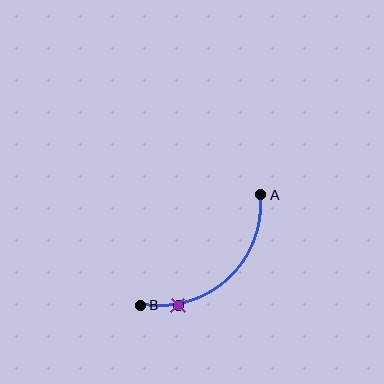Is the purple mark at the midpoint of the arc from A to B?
No. The purple mark lies on the arc but is closer to endpoint B. The arc midpoint would be at the point on the curve equidistant along the arc from both A and B.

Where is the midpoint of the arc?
The arc midpoint is the point on the curve farthest from the straight line joining A and B. It sits below and to the right of that line.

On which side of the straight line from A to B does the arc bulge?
The arc bulges below and to the right of the straight line connecting A and B.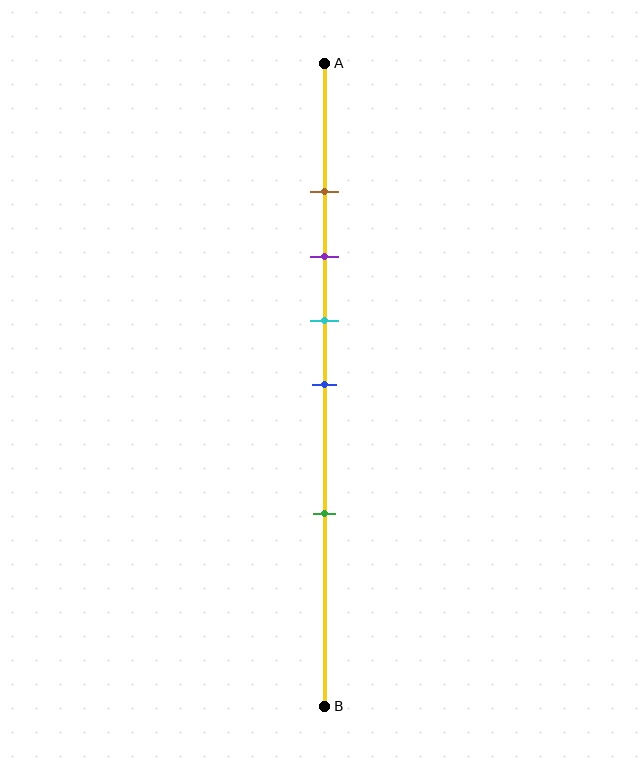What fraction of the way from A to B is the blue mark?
The blue mark is approximately 50% (0.5) of the way from A to B.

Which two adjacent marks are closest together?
The brown and purple marks are the closest adjacent pair.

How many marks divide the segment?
There are 5 marks dividing the segment.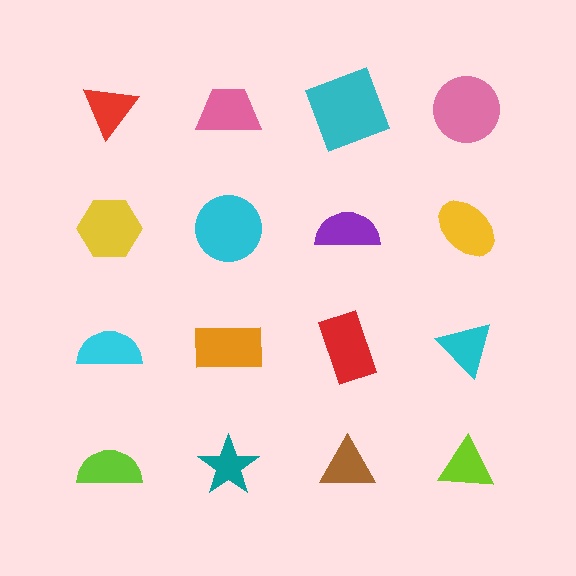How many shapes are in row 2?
4 shapes.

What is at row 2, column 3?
A purple semicircle.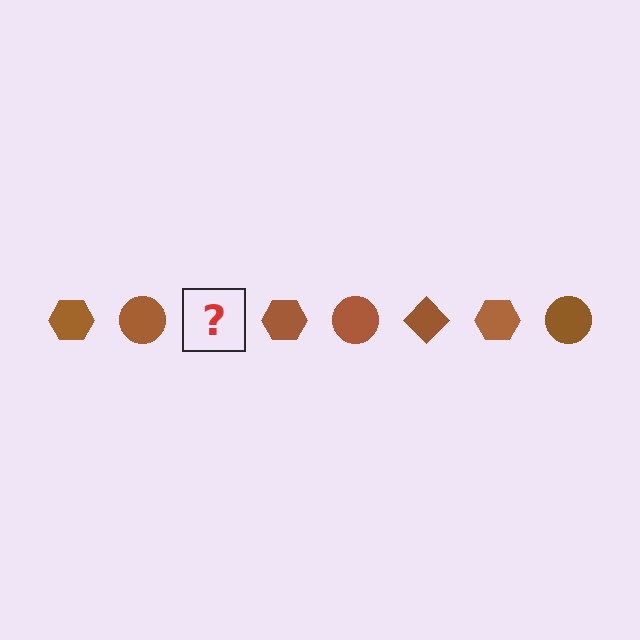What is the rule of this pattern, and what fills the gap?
The rule is that the pattern cycles through hexagon, circle, diamond shapes in brown. The gap should be filled with a brown diamond.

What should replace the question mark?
The question mark should be replaced with a brown diamond.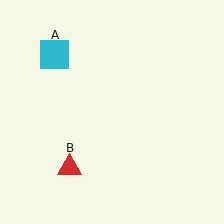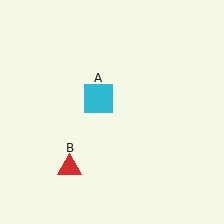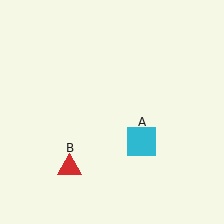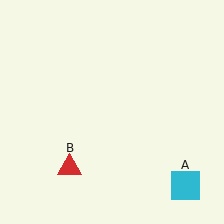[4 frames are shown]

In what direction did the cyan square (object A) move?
The cyan square (object A) moved down and to the right.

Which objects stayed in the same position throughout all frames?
Red triangle (object B) remained stationary.